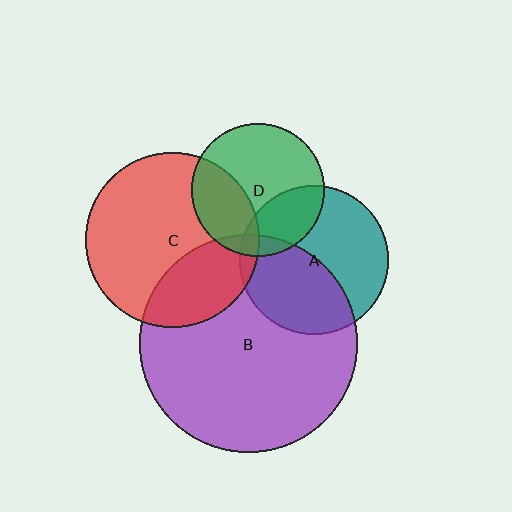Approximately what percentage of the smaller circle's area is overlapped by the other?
Approximately 30%.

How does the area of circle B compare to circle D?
Approximately 2.7 times.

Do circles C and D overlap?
Yes.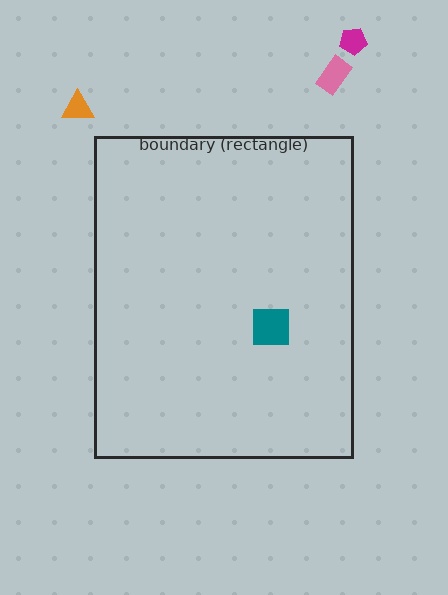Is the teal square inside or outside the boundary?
Inside.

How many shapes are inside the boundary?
1 inside, 3 outside.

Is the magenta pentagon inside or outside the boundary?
Outside.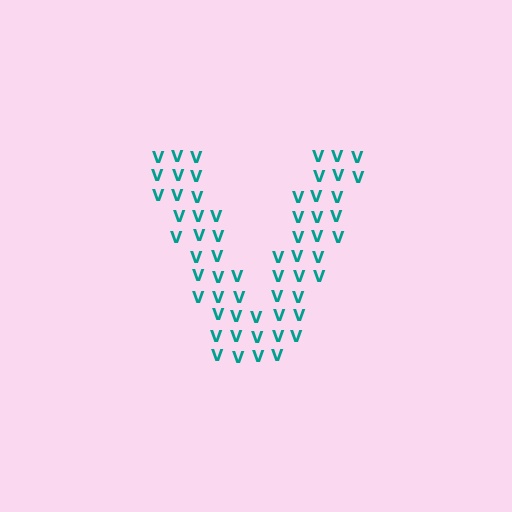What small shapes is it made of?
It is made of small letter V's.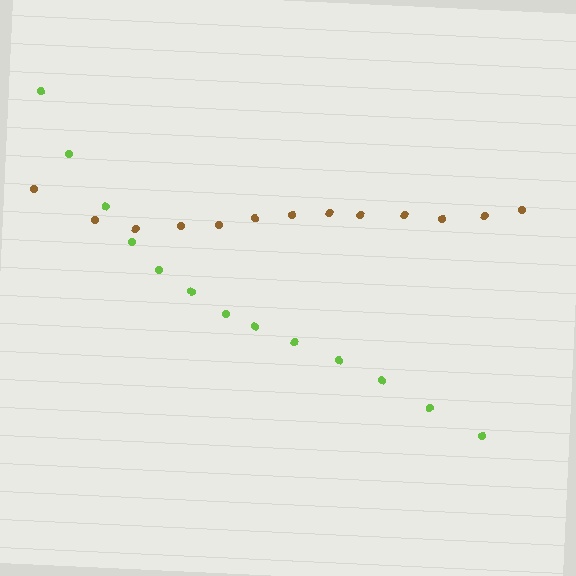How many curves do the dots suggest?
There are 2 distinct paths.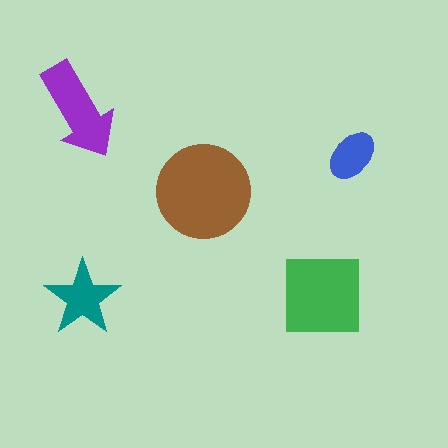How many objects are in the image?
There are 5 objects in the image.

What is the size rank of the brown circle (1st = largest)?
1st.